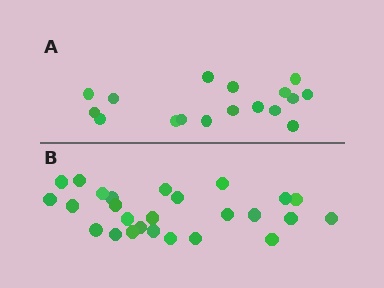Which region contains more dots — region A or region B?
Region B (the bottom region) has more dots.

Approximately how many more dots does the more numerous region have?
Region B has roughly 8 or so more dots than region A.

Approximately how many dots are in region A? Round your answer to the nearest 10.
About 20 dots. (The exact count is 17, which rounds to 20.)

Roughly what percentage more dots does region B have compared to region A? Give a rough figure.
About 55% more.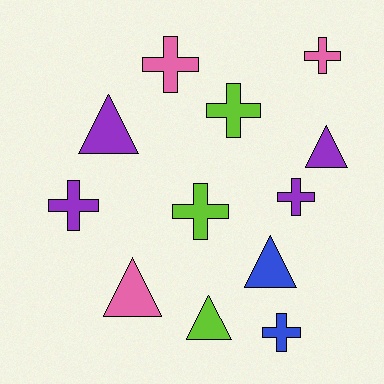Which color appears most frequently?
Purple, with 4 objects.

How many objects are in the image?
There are 12 objects.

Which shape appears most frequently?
Cross, with 7 objects.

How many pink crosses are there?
There are 2 pink crosses.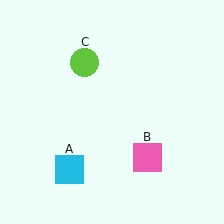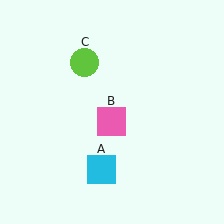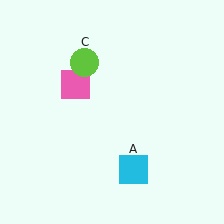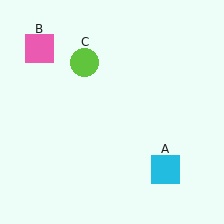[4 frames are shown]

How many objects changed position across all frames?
2 objects changed position: cyan square (object A), pink square (object B).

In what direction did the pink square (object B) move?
The pink square (object B) moved up and to the left.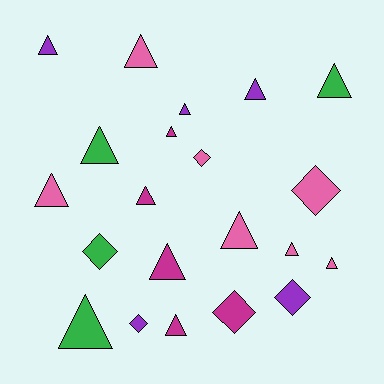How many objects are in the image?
There are 21 objects.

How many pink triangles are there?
There are 5 pink triangles.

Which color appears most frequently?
Pink, with 7 objects.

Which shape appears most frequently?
Triangle, with 15 objects.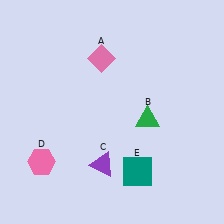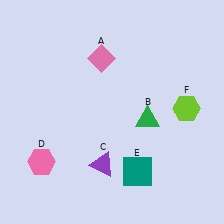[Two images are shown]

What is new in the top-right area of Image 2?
A lime hexagon (F) was added in the top-right area of Image 2.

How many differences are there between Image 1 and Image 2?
There is 1 difference between the two images.